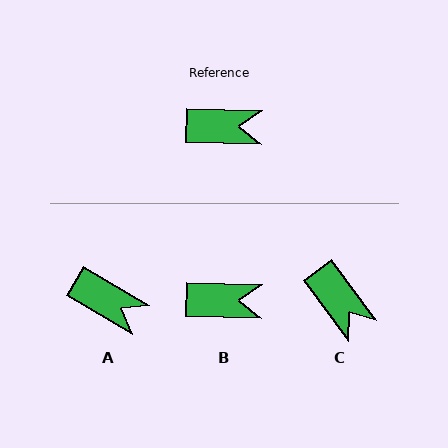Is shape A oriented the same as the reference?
No, it is off by about 29 degrees.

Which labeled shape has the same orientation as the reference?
B.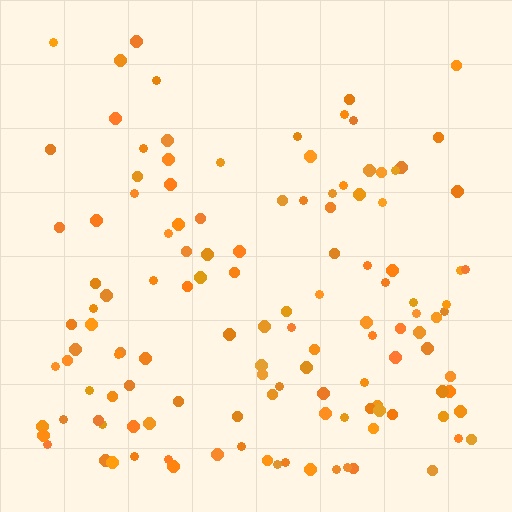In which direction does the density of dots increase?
From top to bottom, with the bottom side densest.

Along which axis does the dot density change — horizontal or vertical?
Vertical.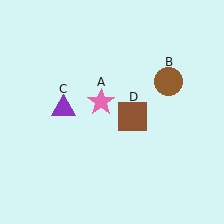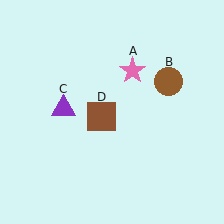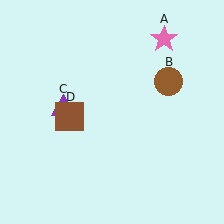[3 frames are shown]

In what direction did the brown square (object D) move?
The brown square (object D) moved left.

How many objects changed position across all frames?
2 objects changed position: pink star (object A), brown square (object D).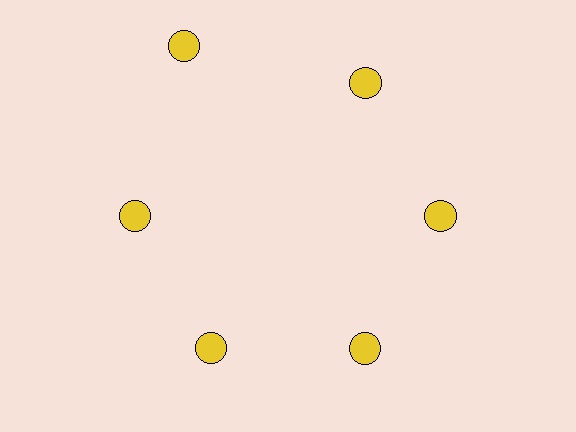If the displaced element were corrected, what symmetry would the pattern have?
It would have 6-fold rotational symmetry — the pattern would map onto itself every 60 degrees.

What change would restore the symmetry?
The symmetry would be restored by moving it inward, back onto the ring so that all 6 circles sit at equal angles and equal distance from the center.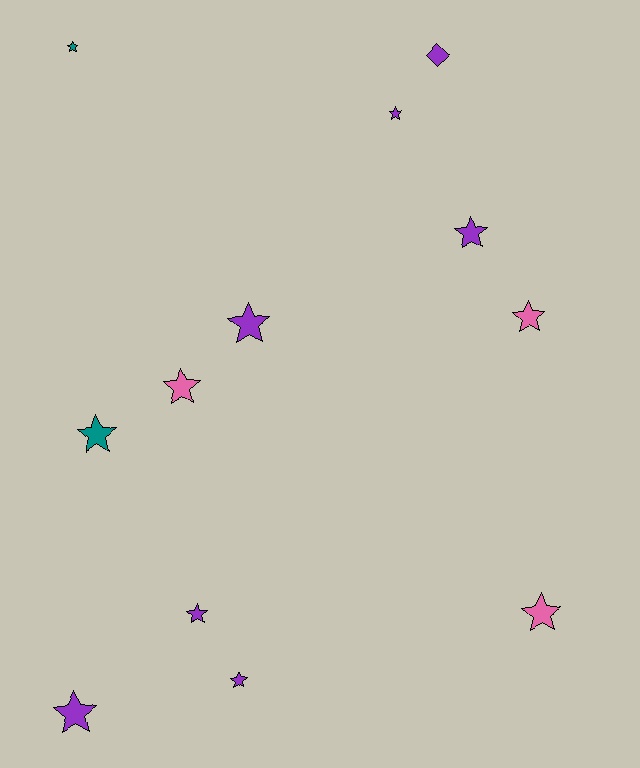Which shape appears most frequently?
Star, with 11 objects.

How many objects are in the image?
There are 12 objects.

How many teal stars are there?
There are 2 teal stars.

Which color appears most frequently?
Purple, with 7 objects.